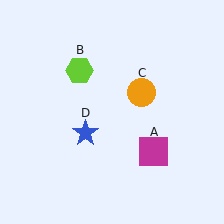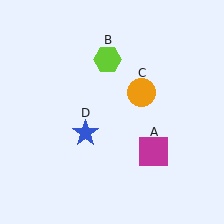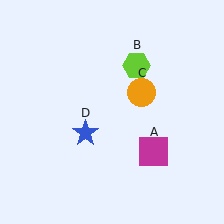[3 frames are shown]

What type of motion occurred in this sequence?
The lime hexagon (object B) rotated clockwise around the center of the scene.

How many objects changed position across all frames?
1 object changed position: lime hexagon (object B).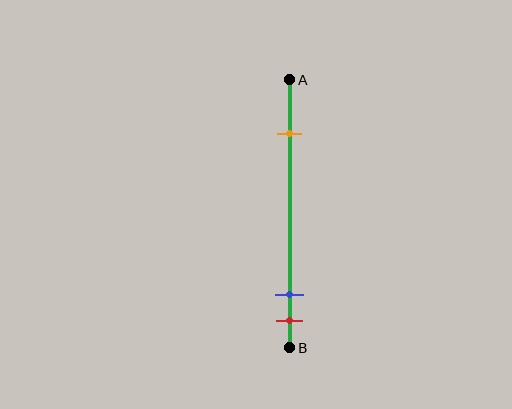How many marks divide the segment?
There are 3 marks dividing the segment.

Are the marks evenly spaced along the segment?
No, the marks are not evenly spaced.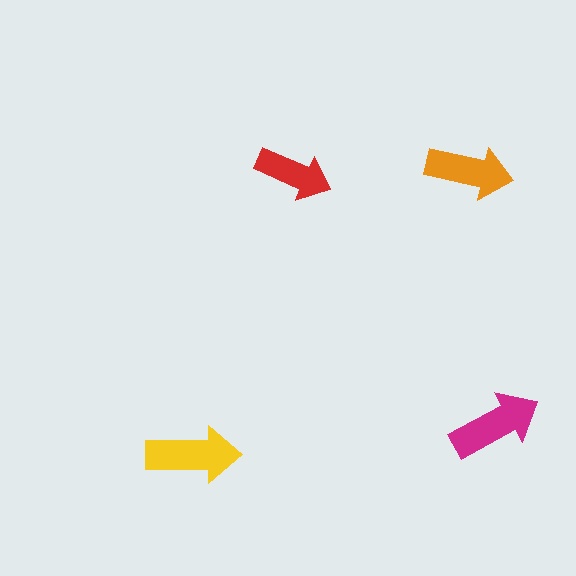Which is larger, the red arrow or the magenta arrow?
The magenta one.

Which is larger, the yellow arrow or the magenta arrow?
The yellow one.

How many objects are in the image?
There are 4 objects in the image.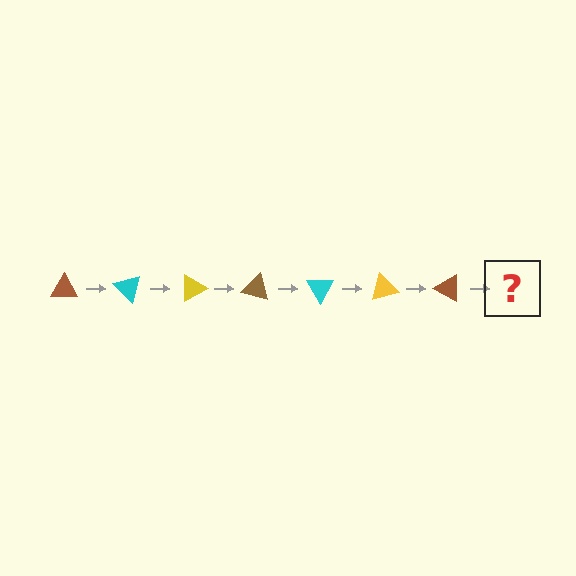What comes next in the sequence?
The next element should be a cyan triangle, rotated 315 degrees from the start.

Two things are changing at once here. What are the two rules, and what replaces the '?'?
The two rules are that it rotates 45 degrees each step and the color cycles through brown, cyan, and yellow. The '?' should be a cyan triangle, rotated 315 degrees from the start.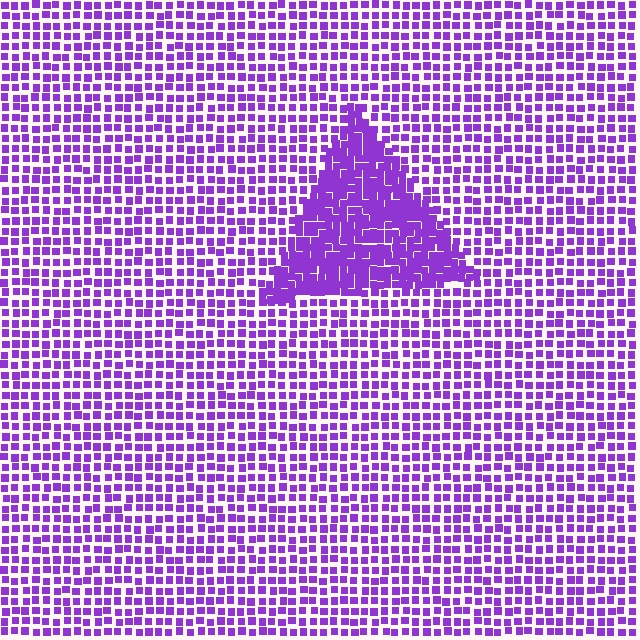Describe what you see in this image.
The image contains small purple elements arranged at two different densities. A triangle-shaped region is visible where the elements are more densely packed than the surrounding area.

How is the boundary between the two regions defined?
The boundary is defined by a change in element density (approximately 1.9x ratio). All elements are the same color, size, and shape.